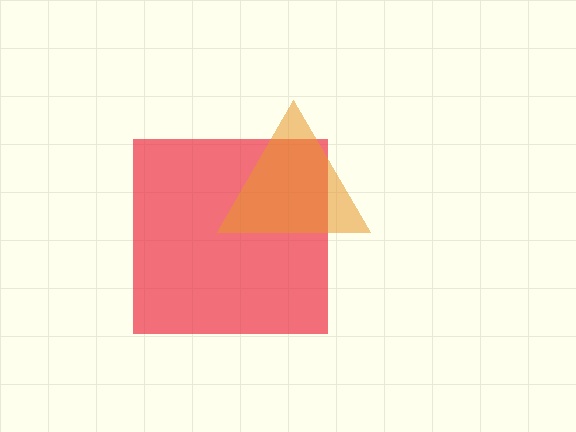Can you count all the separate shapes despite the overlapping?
Yes, there are 2 separate shapes.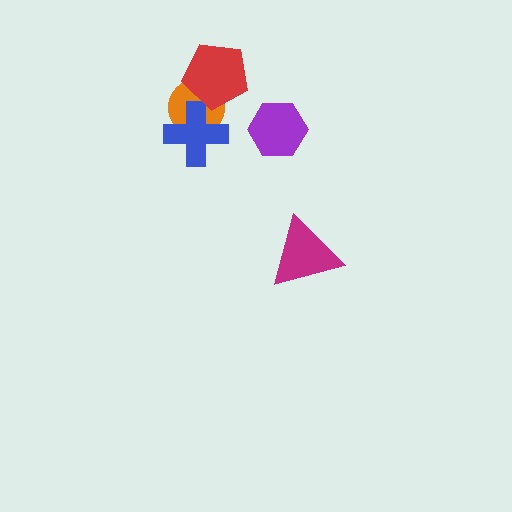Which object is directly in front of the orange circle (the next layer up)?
The blue cross is directly in front of the orange circle.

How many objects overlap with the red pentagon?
1 object overlaps with the red pentagon.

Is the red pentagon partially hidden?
No, no other shape covers it.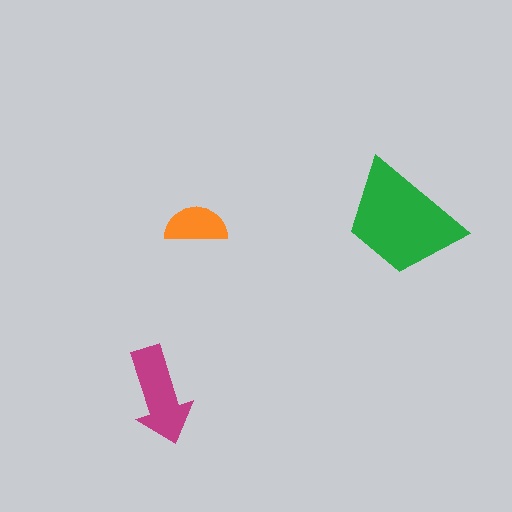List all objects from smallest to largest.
The orange semicircle, the magenta arrow, the green trapezoid.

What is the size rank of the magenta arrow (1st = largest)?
2nd.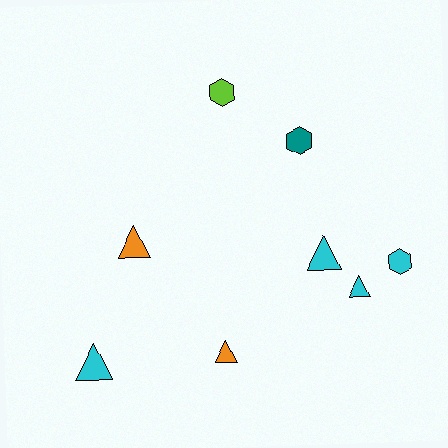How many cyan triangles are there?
There are 3 cyan triangles.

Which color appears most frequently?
Cyan, with 4 objects.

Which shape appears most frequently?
Triangle, with 5 objects.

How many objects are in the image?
There are 8 objects.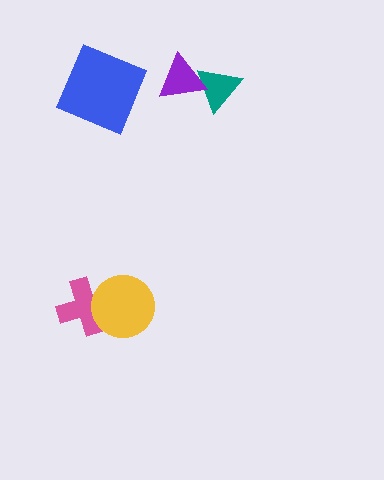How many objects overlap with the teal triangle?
1 object overlaps with the teal triangle.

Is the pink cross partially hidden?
Yes, it is partially covered by another shape.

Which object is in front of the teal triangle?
The purple triangle is in front of the teal triangle.